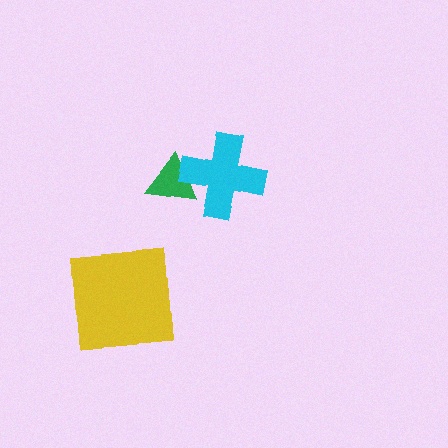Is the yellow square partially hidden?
No, no other shape covers it.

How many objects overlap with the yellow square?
0 objects overlap with the yellow square.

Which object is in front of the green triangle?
The cyan cross is in front of the green triangle.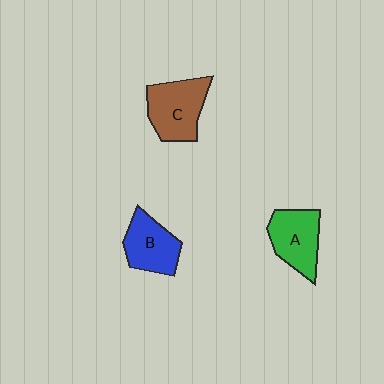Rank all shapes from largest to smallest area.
From largest to smallest: C (brown), A (green), B (blue).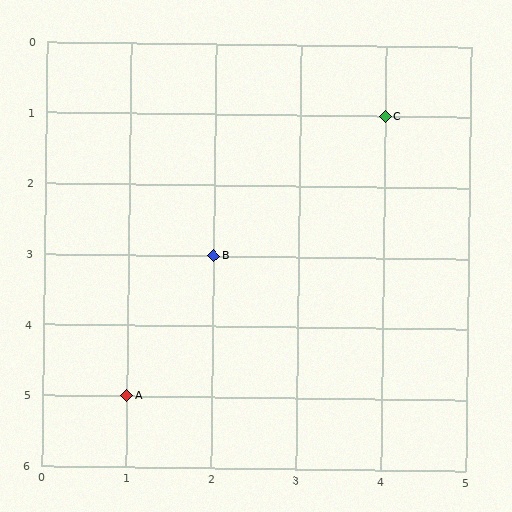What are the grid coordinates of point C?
Point C is at grid coordinates (4, 1).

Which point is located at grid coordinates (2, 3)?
Point B is at (2, 3).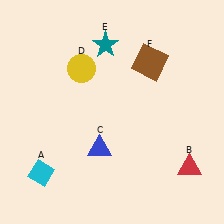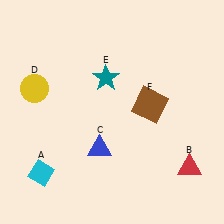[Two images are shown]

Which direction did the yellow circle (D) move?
The yellow circle (D) moved left.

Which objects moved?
The objects that moved are: the yellow circle (D), the teal star (E), the brown square (F).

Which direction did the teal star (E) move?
The teal star (E) moved down.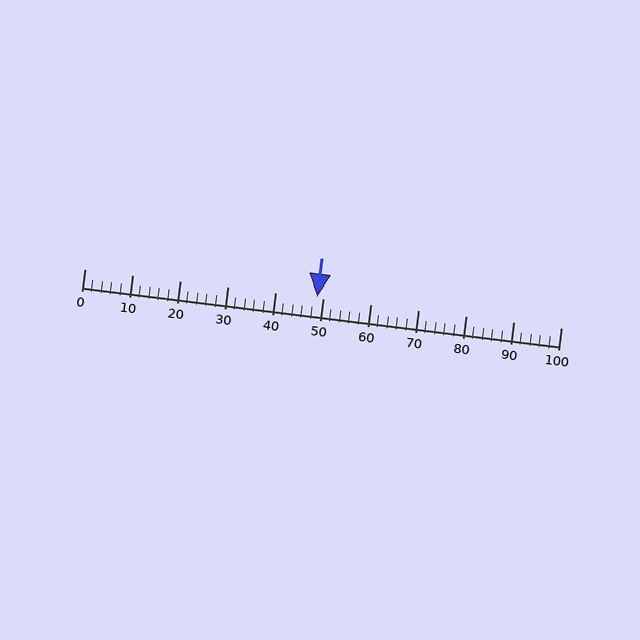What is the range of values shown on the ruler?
The ruler shows values from 0 to 100.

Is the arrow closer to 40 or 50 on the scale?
The arrow is closer to 50.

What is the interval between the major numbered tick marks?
The major tick marks are spaced 10 units apart.